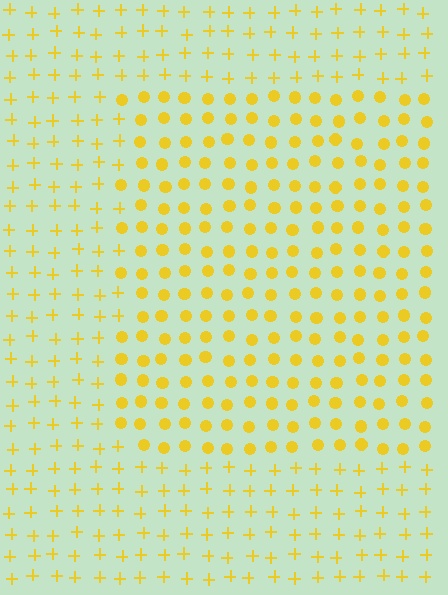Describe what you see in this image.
The image is filled with small yellow elements arranged in a uniform grid. A rectangle-shaped region contains circles, while the surrounding area contains plus signs. The boundary is defined purely by the change in element shape.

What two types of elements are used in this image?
The image uses circles inside the rectangle region and plus signs outside it.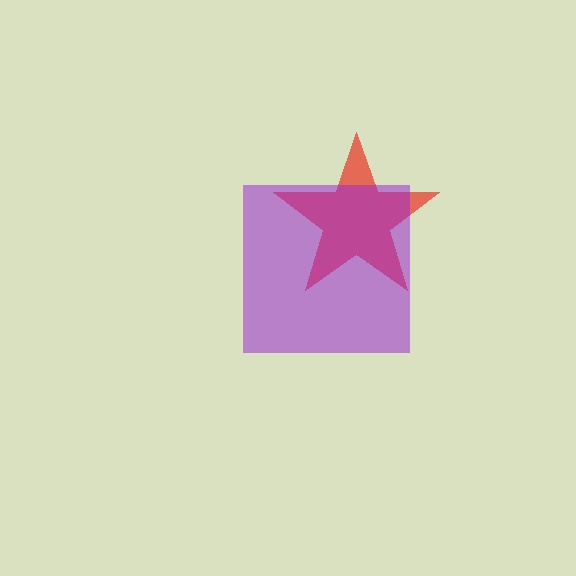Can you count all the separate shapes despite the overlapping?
Yes, there are 2 separate shapes.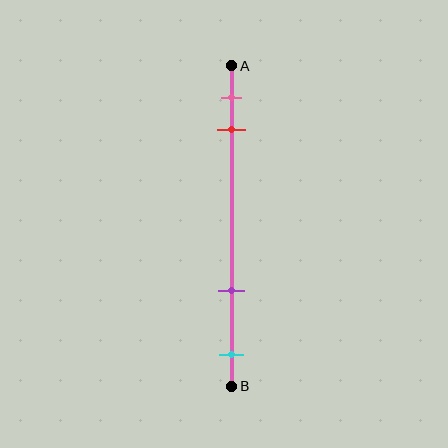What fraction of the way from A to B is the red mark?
The red mark is approximately 20% (0.2) of the way from A to B.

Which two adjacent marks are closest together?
The pink and red marks are the closest adjacent pair.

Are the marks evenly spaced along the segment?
No, the marks are not evenly spaced.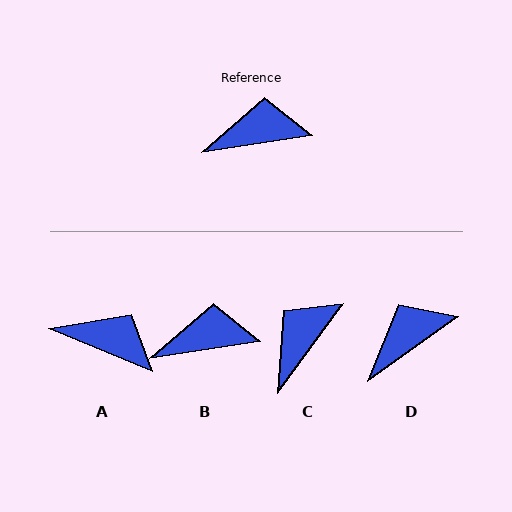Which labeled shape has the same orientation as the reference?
B.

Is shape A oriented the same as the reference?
No, it is off by about 31 degrees.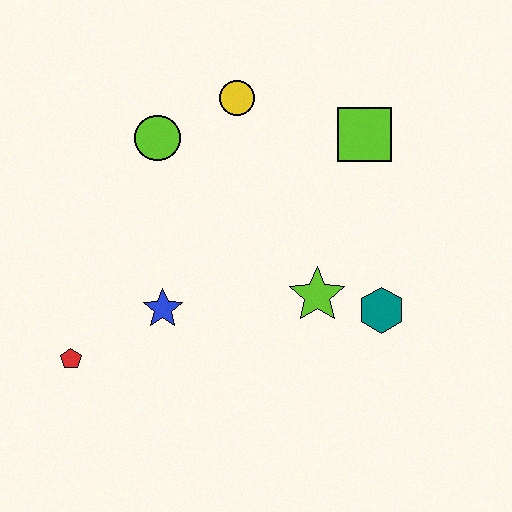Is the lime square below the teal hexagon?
No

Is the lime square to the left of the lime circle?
No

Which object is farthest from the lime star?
The red pentagon is farthest from the lime star.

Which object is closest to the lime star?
The teal hexagon is closest to the lime star.